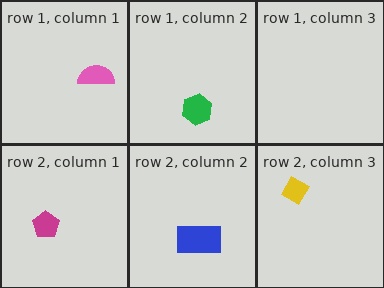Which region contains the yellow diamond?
The row 2, column 3 region.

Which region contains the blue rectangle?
The row 2, column 2 region.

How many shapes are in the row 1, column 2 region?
1.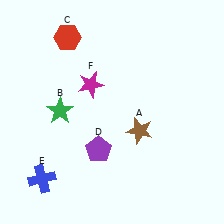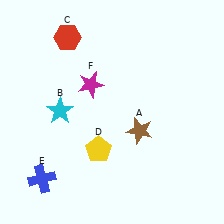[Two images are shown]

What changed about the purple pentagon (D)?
In Image 1, D is purple. In Image 2, it changed to yellow.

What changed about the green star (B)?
In Image 1, B is green. In Image 2, it changed to cyan.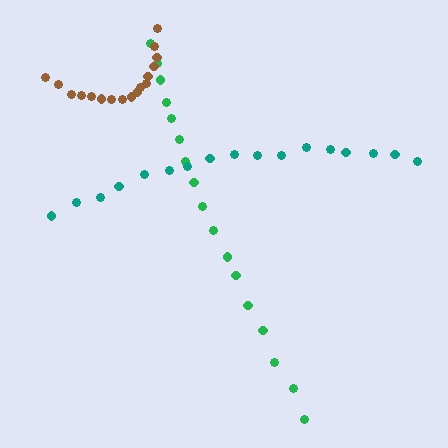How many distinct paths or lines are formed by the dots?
There are 3 distinct paths.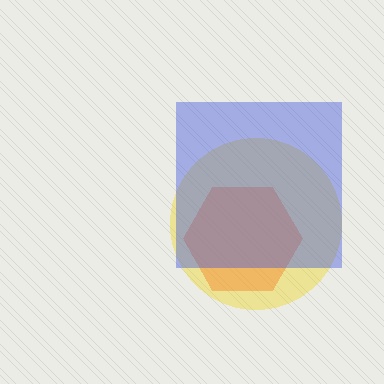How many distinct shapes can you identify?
There are 3 distinct shapes: a yellow circle, an orange hexagon, a blue square.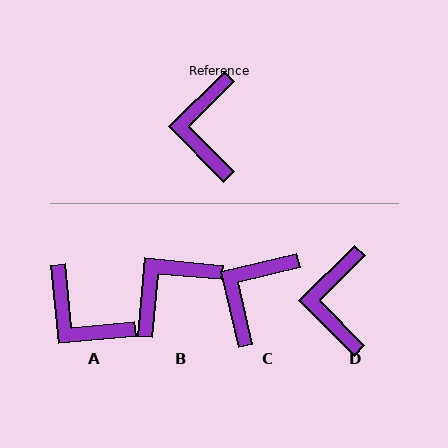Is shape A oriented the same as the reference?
No, it is off by about 51 degrees.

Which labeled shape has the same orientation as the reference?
D.